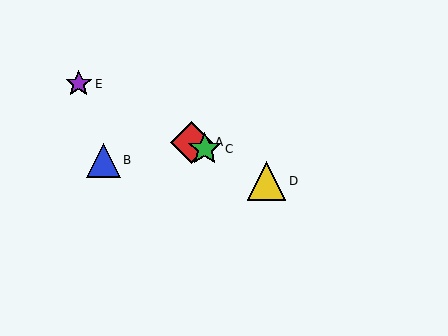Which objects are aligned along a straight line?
Objects A, C, D, E are aligned along a straight line.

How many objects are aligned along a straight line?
4 objects (A, C, D, E) are aligned along a straight line.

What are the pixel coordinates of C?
Object C is at (205, 149).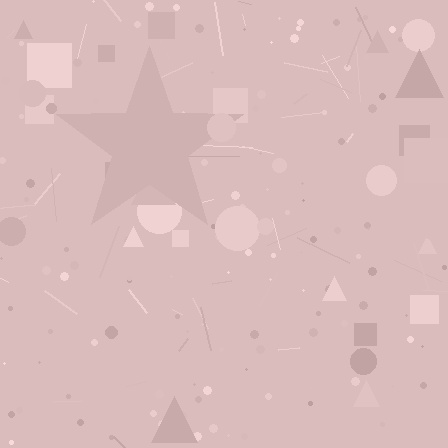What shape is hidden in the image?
A star is hidden in the image.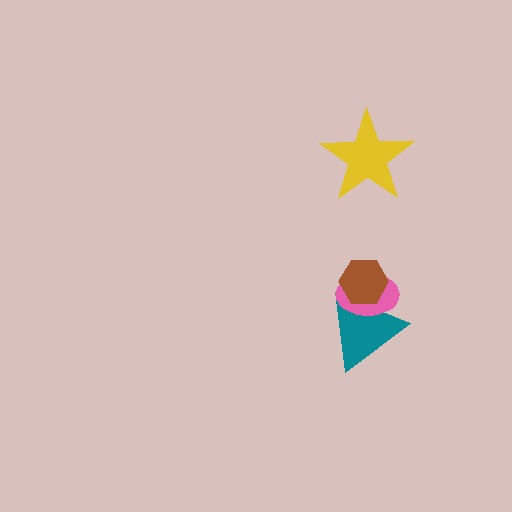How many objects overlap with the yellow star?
0 objects overlap with the yellow star.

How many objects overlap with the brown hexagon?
2 objects overlap with the brown hexagon.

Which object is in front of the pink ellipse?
The brown hexagon is in front of the pink ellipse.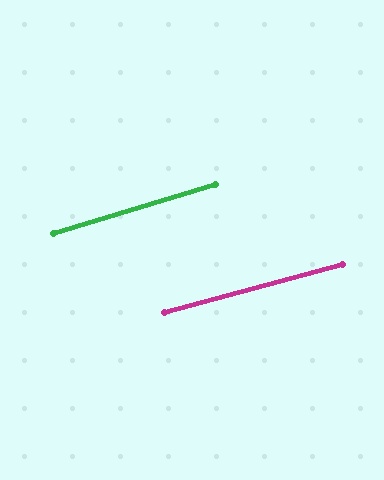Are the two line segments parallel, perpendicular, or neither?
Parallel — their directions differ by only 1.4°.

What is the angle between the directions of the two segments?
Approximately 1 degree.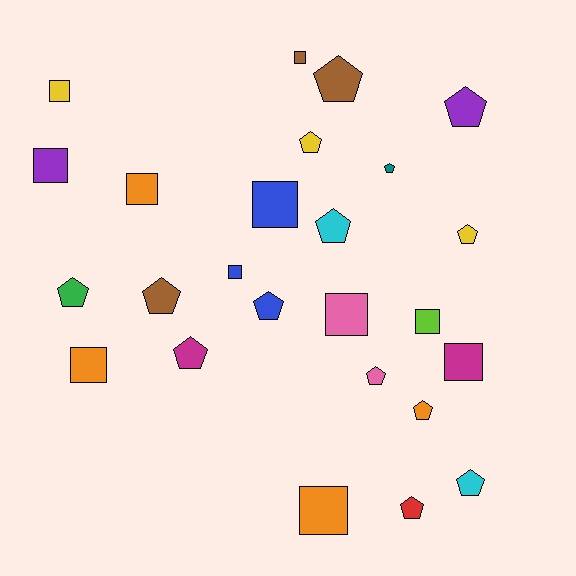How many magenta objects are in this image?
There are 2 magenta objects.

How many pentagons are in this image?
There are 14 pentagons.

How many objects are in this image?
There are 25 objects.